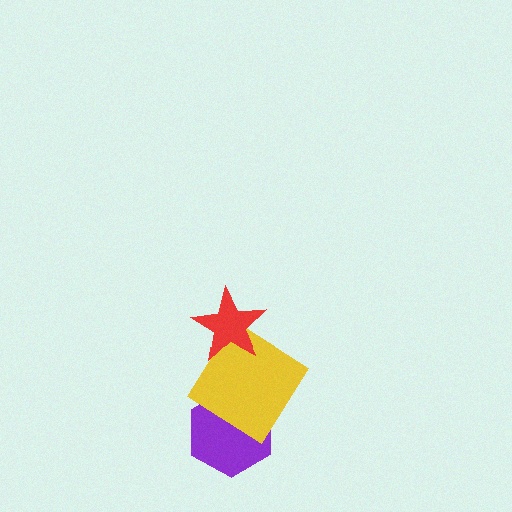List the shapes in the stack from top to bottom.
From top to bottom: the red star, the yellow diamond, the purple hexagon.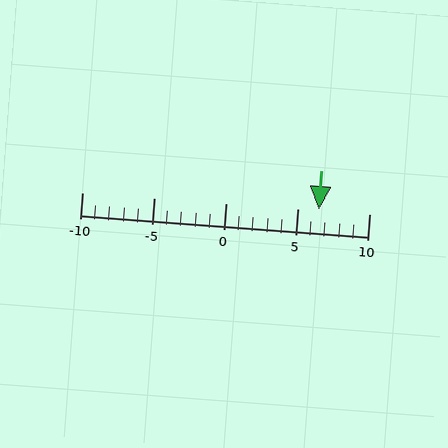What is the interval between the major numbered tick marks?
The major tick marks are spaced 5 units apart.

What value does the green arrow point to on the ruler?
The green arrow points to approximately 6.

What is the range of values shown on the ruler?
The ruler shows values from -10 to 10.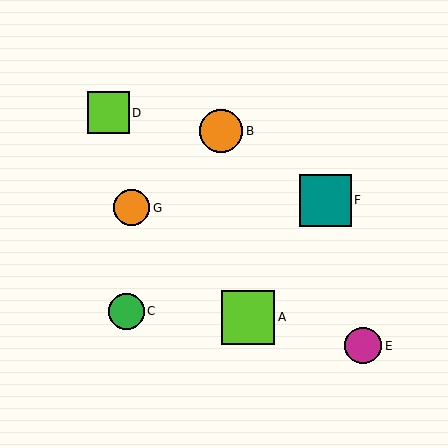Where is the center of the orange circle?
The center of the orange circle is at (132, 208).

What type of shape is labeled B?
Shape B is an orange circle.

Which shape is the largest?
The lime square (labeled A) is the largest.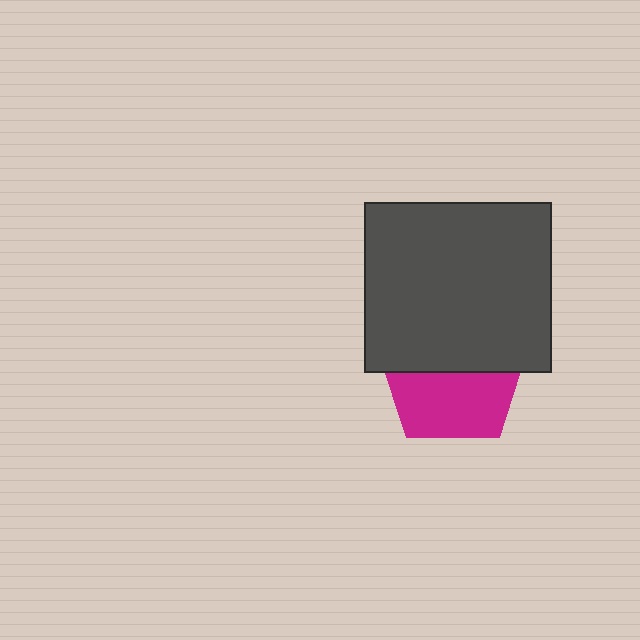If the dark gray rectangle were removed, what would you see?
You would see the complete magenta pentagon.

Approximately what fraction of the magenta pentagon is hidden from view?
Roughly 51% of the magenta pentagon is hidden behind the dark gray rectangle.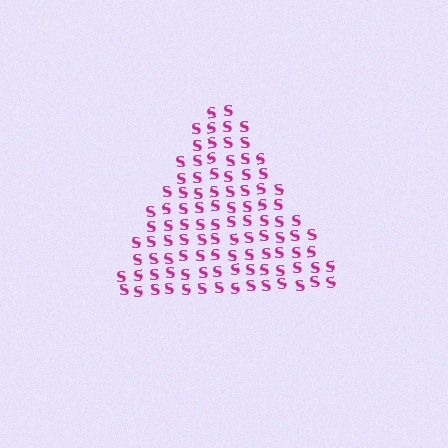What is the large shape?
The large shape is a triangle.